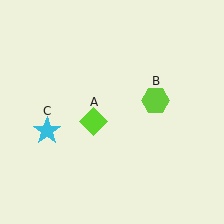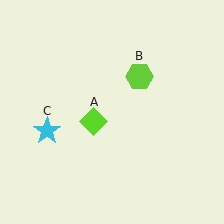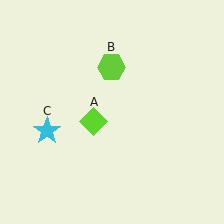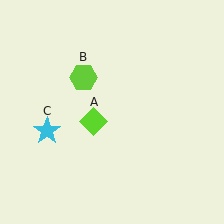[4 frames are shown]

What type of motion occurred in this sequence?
The lime hexagon (object B) rotated counterclockwise around the center of the scene.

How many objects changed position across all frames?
1 object changed position: lime hexagon (object B).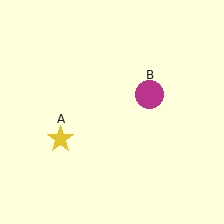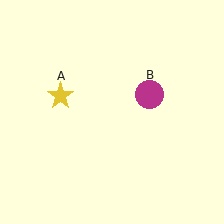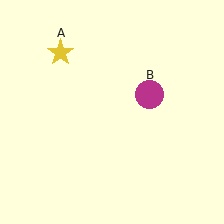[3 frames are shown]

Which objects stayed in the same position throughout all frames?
Magenta circle (object B) remained stationary.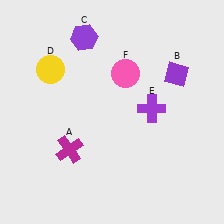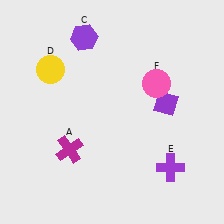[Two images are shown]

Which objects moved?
The objects that moved are: the purple diamond (B), the purple cross (E), the pink circle (F).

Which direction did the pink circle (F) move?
The pink circle (F) moved right.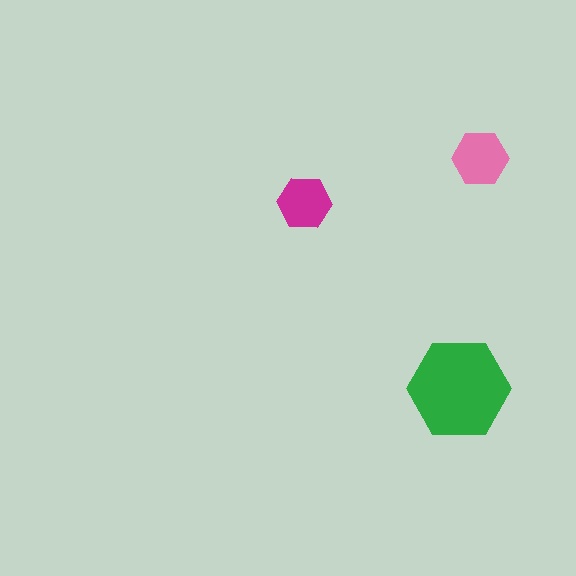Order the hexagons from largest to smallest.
the green one, the pink one, the magenta one.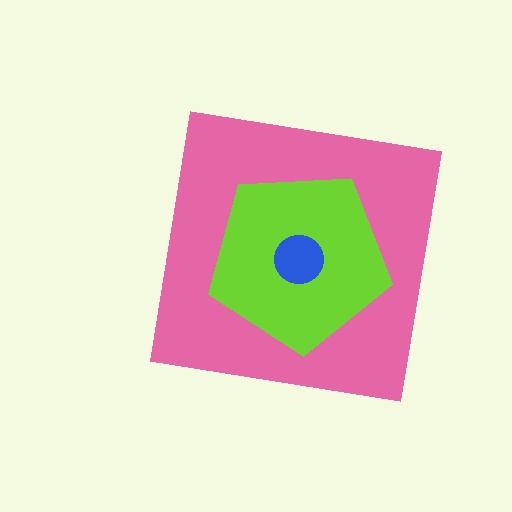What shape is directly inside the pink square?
The lime pentagon.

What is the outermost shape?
The pink square.